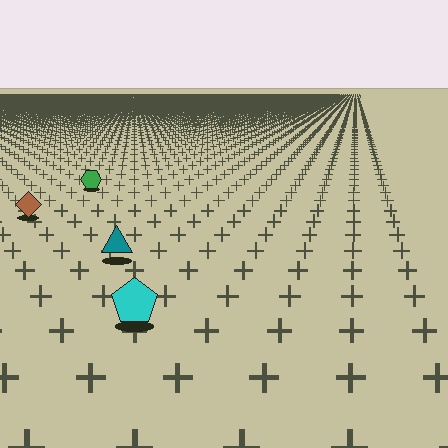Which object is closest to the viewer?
The cyan pentagon is closest. The texture marks near it are larger and more spread out.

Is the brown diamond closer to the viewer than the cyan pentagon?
No. The cyan pentagon is closer — you can tell from the texture gradient: the ground texture is coarser near it.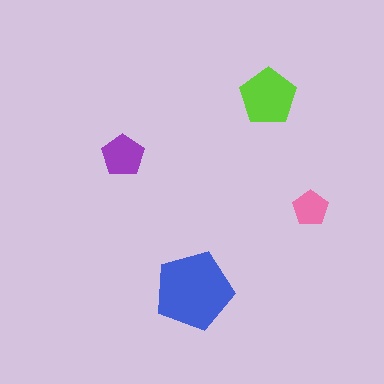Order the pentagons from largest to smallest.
the blue one, the lime one, the purple one, the pink one.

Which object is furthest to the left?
The purple pentagon is leftmost.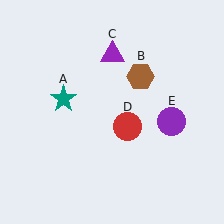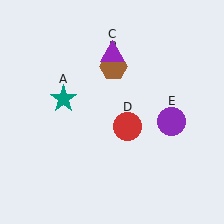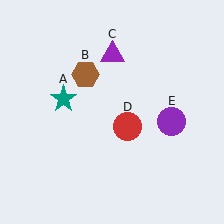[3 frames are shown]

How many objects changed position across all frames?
1 object changed position: brown hexagon (object B).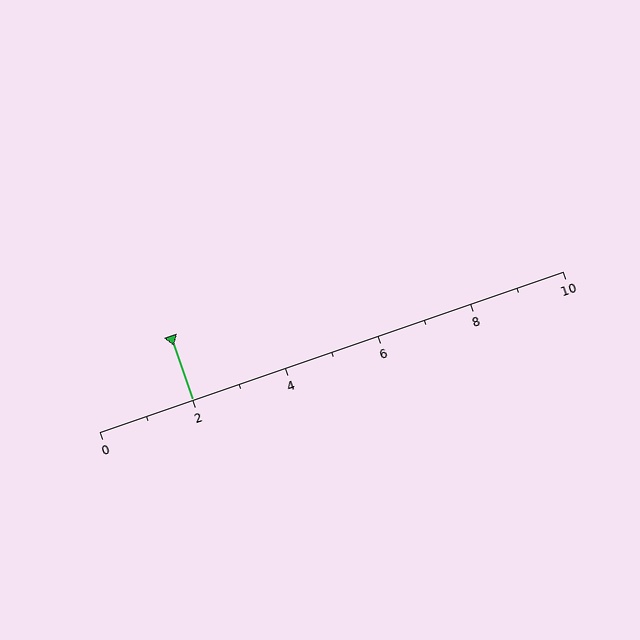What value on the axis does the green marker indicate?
The marker indicates approximately 2.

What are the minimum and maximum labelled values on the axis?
The axis runs from 0 to 10.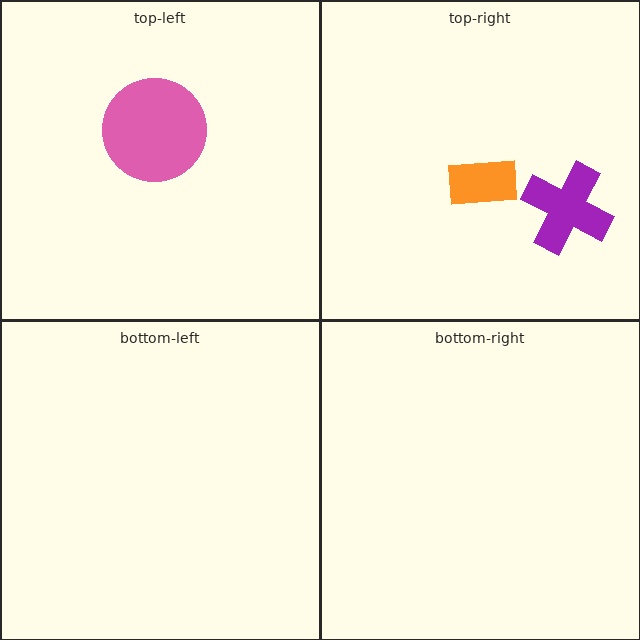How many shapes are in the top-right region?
2.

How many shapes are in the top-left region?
1.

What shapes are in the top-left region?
The pink circle.